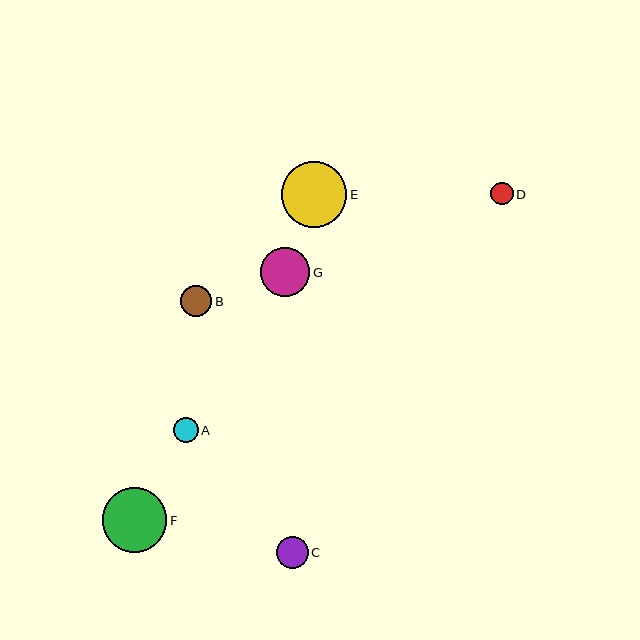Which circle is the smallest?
Circle D is the smallest with a size of approximately 22 pixels.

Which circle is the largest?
Circle E is the largest with a size of approximately 66 pixels.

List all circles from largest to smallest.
From largest to smallest: E, F, G, C, B, A, D.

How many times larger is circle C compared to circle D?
Circle C is approximately 1.4 times the size of circle D.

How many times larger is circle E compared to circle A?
Circle E is approximately 2.7 times the size of circle A.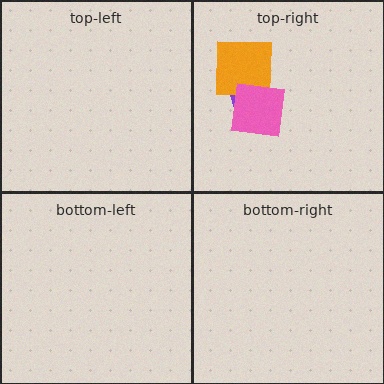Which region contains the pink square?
The top-right region.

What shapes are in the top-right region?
The purple trapezoid, the orange square, the pink square.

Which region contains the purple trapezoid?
The top-right region.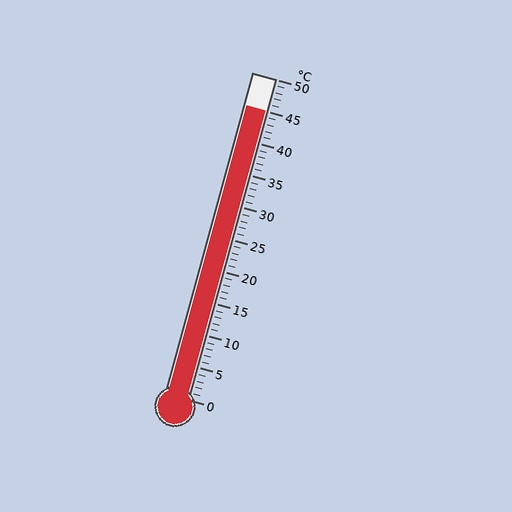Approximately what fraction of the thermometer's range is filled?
The thermometer is filled to approximately 90% of its range.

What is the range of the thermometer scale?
The thermometer scale ranges from 0°C to 50°C.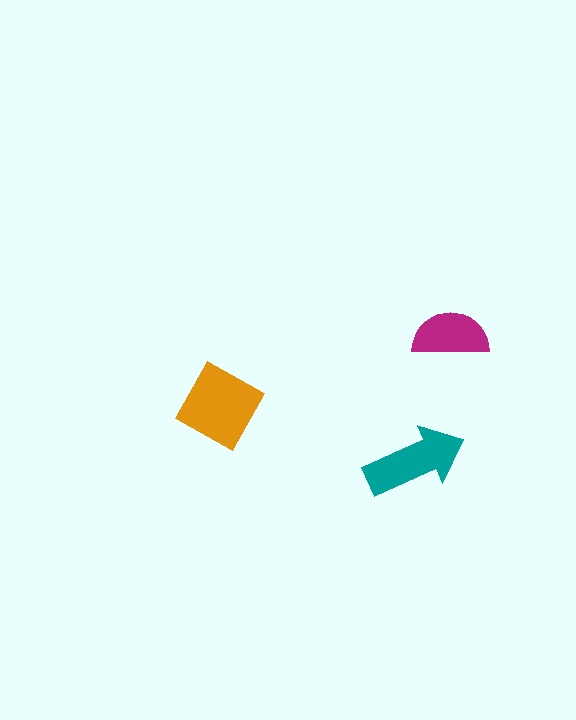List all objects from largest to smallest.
The orange diamond, the teal arrow, the magenta semicircle.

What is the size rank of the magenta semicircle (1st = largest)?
3rd.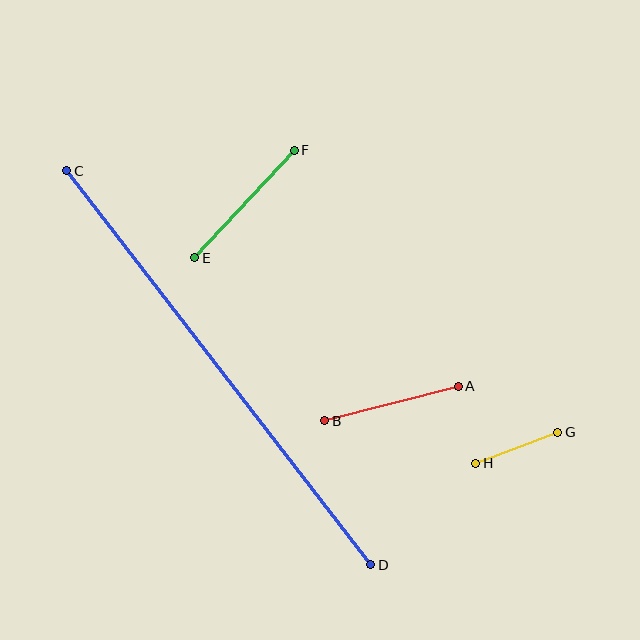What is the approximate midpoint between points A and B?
The midpoint is at approximately (391, 403) pixels.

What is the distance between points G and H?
The distance is approximately 88 pixels.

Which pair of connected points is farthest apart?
Points C and D are farthest apart.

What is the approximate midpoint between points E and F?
The midpoint is at approximately (244, 204) pixels.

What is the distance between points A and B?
The distance is approximately 138 pixels.